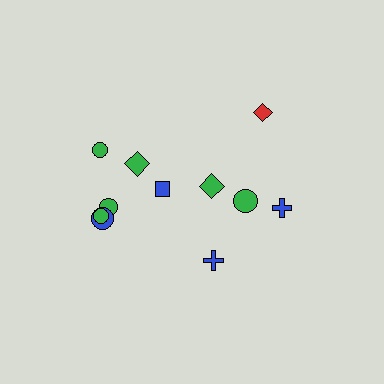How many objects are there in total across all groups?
There are 11 objects.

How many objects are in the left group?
There are 7 objects.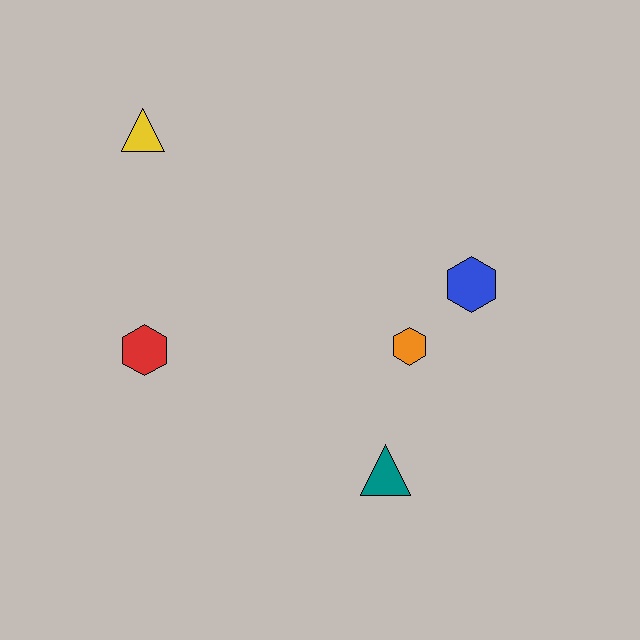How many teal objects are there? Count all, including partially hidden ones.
There is 1 teal object.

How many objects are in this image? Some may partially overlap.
There are 5 objects.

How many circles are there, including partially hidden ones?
There are no circles.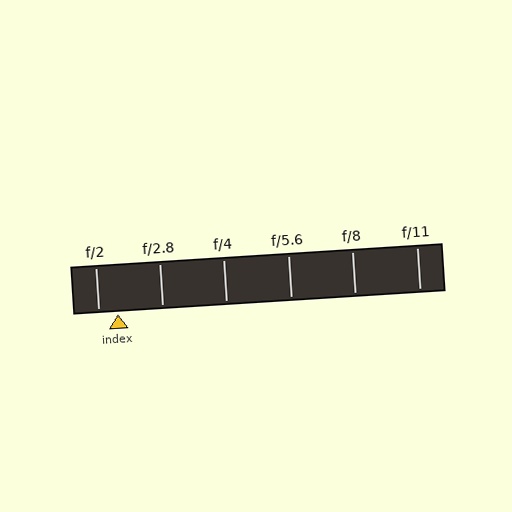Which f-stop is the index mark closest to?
The index mark is closest to f/2.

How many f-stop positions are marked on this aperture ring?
There are 6 f-stop positions marked.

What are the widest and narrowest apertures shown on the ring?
The widest aperture shown is f/2 and the narrowest is f/11.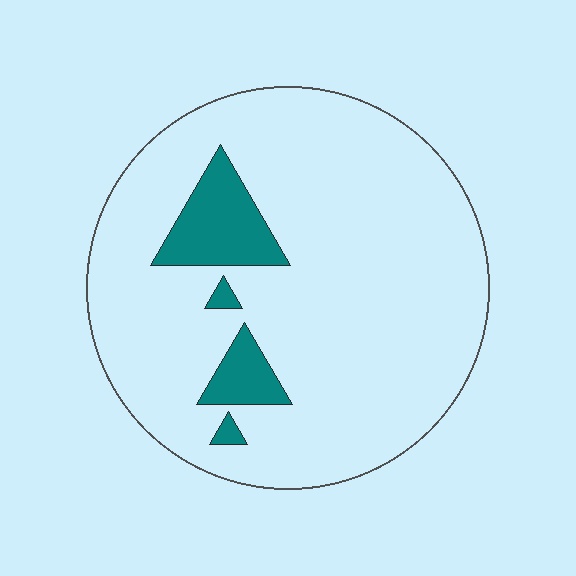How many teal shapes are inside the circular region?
4.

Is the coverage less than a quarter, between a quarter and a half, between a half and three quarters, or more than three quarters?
Less than a quarter.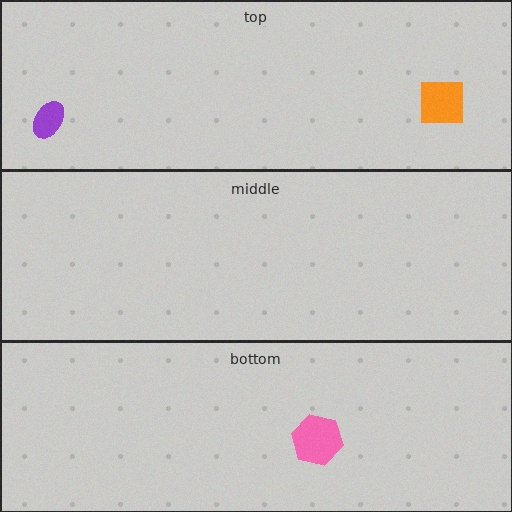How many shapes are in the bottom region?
1.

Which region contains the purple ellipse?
The top region.